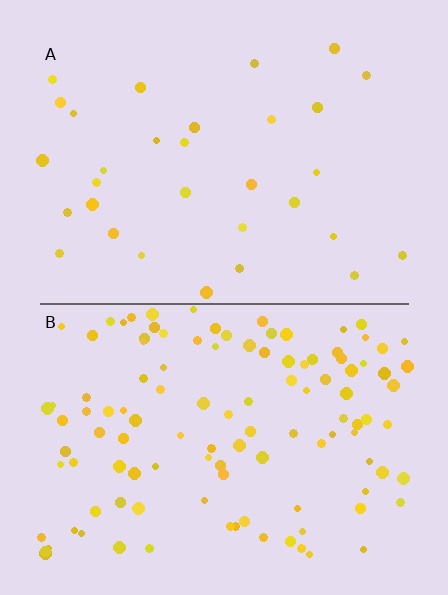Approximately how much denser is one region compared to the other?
Approximately 3.7× — region B over region A.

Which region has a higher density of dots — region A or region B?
B (the bottom).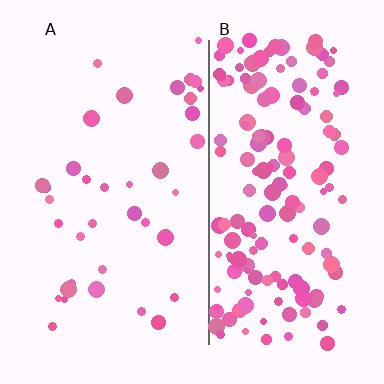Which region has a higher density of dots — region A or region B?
B (the right).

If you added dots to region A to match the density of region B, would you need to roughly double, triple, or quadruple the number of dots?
Approximately quadruple.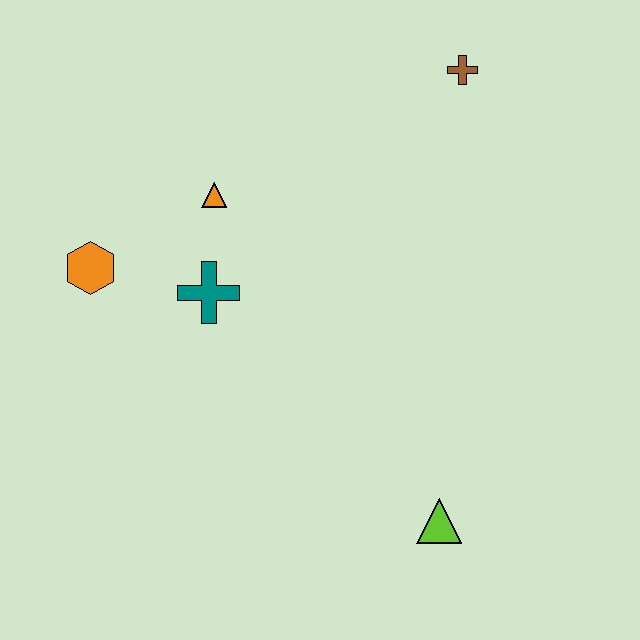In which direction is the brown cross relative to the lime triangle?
The brown cross is above the lime triangle.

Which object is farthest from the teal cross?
The brown cross is farthest from the teal cross.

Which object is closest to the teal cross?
The orange triangle is closest to the teal cross.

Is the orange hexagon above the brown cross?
No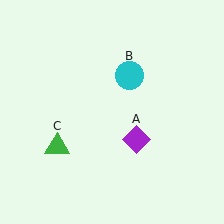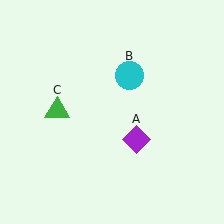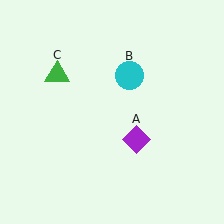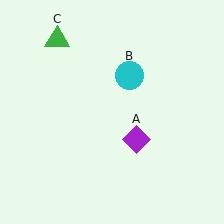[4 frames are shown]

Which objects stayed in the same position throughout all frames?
Purple diamond (object A) and cyan circle (object B) remained stationary.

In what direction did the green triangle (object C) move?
The green triangle (object C) moved up.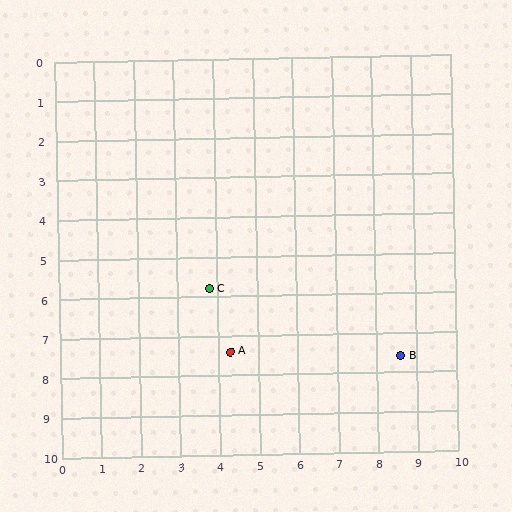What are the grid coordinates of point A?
Point A is at approximately (4.3, 7.4).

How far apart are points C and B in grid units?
Points C and B are about 5.1 grid units apart.